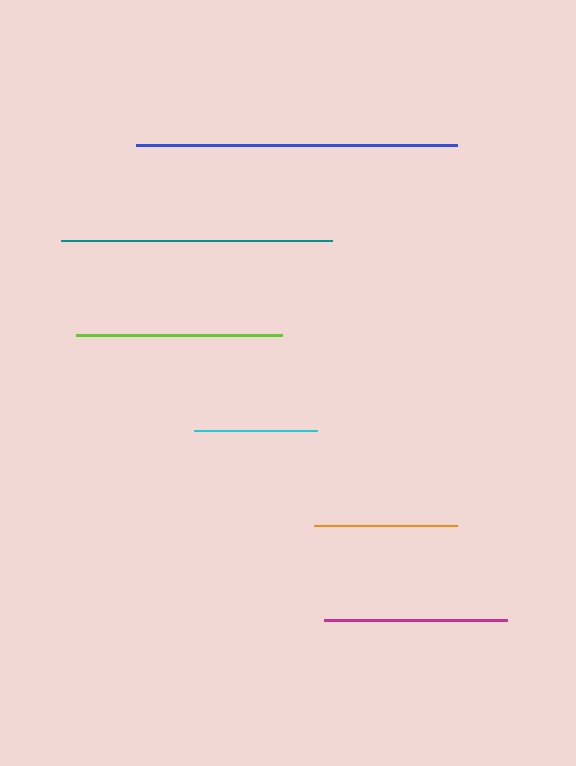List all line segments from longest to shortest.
From longest to shortest: blue, teal, lime, magenta, orange, cyan.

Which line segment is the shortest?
The cyan line is the shortest at approximately 122 pixels.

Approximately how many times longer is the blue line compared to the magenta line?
The blue line is approximately 1.8 times the length of the magenta line.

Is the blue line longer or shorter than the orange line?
The blue line is longer than the orange line.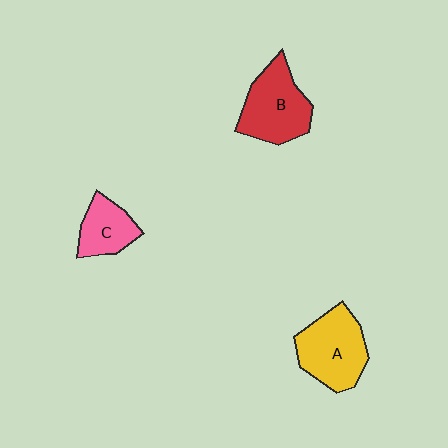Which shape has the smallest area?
Shape C (pink).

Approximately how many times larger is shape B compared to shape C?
Approximately 1.6 times.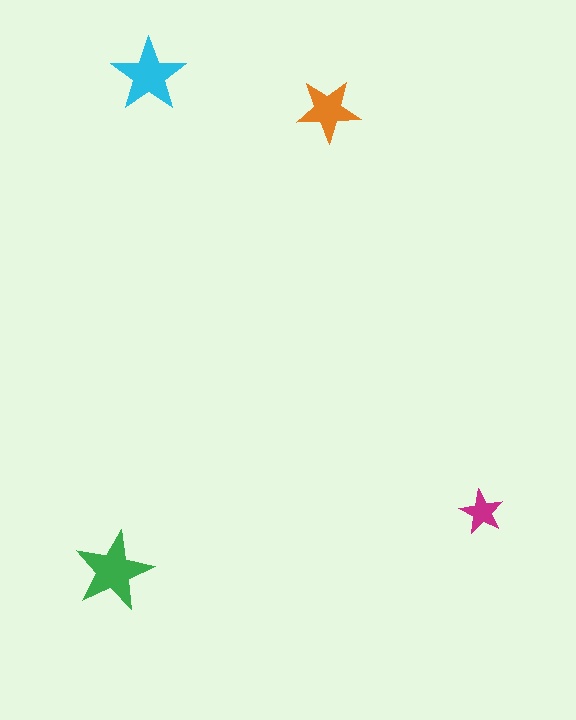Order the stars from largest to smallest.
the green one, the cyan one, the orange one, the magenta one.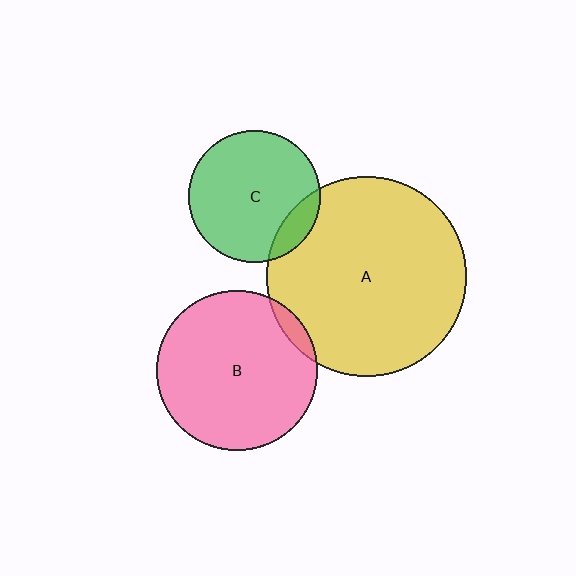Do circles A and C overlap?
Yes.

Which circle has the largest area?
Circle A (yellow).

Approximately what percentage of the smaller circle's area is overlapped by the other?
Approximately 15%.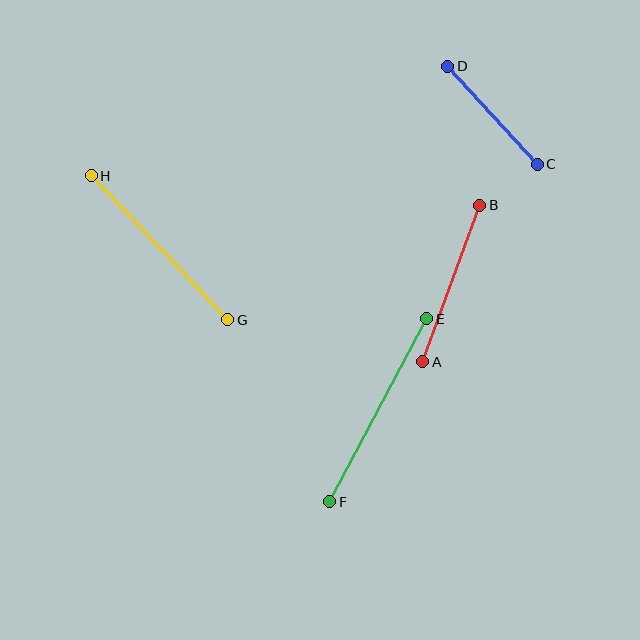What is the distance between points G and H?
The distance is approximately 198 pixels.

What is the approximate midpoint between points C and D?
The midpoint is at approximately (493, 115) pixels.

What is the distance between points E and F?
The distance is approximately 207 pixels.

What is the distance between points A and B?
The distance is approximately 167 pixels.